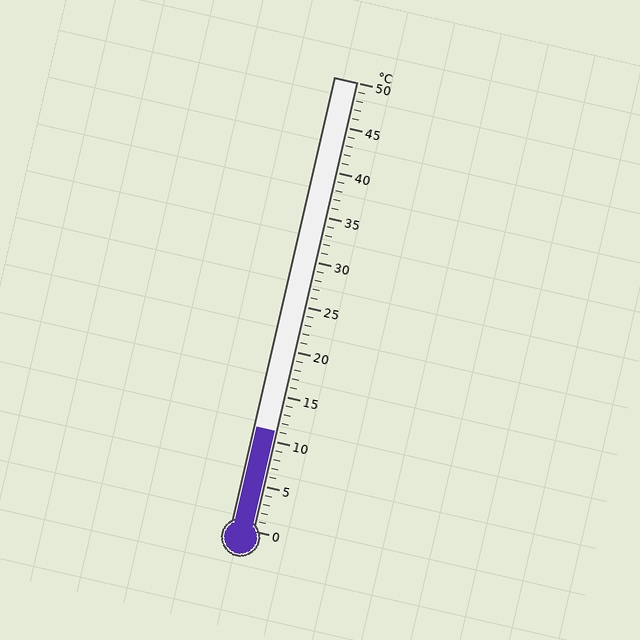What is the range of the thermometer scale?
The thermometer scale ranges from 0°C to 50°C.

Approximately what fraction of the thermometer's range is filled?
The thermometer is filled to approximately 20% of its range.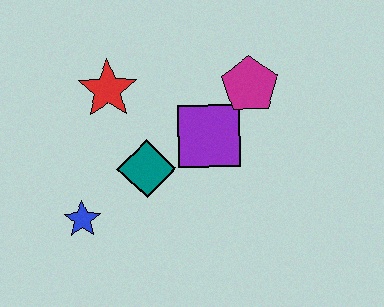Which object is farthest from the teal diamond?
The magenta pentagon is farthest from the teal diamond.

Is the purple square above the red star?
No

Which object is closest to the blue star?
The teal diamond is closest to the blue star.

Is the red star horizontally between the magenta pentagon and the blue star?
Yes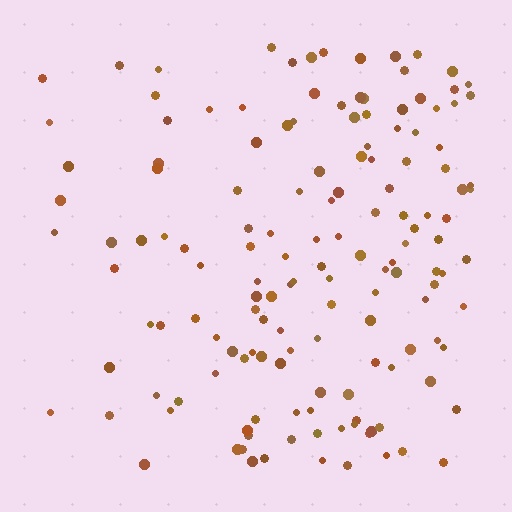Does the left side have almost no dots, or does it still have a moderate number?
Still a moderate number, just noticeably fewer than the right.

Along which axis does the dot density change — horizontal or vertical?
Horizontal.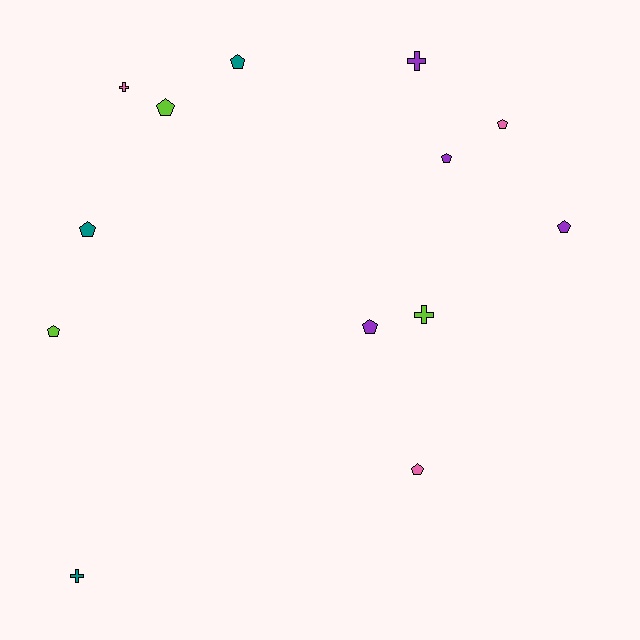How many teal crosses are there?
There is 1 teal cross.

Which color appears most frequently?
Purple, with 4 objects.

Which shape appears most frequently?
Pentagon, with 9 objects.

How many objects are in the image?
There are 13 objects.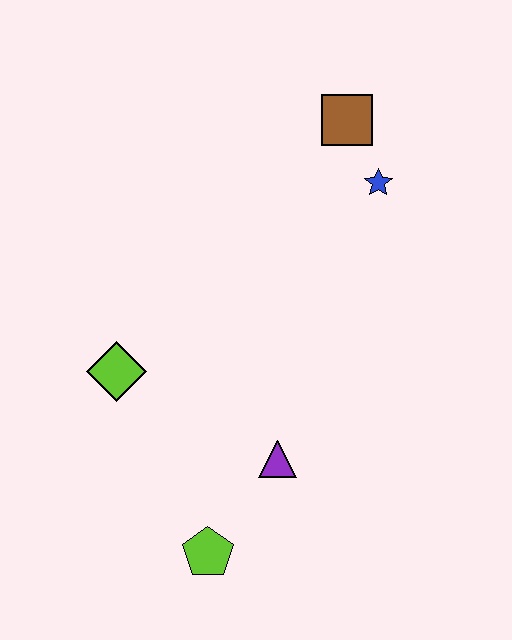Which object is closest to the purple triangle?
The lime pentagon is closest to the purple triangle.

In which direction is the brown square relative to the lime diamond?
The brown square is above the lime diamond.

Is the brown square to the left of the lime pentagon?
No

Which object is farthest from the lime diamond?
The brown square is farthest from the lime diamond.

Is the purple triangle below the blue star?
Yes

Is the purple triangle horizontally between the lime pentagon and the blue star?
Yes